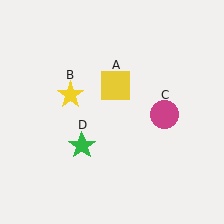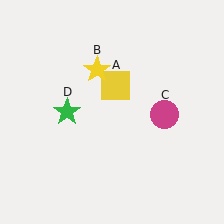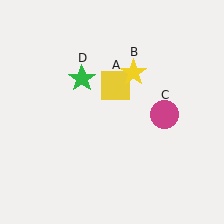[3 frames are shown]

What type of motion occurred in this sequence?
The yellow star (object B), green star (object D) rotated clockwise around the center of the scene.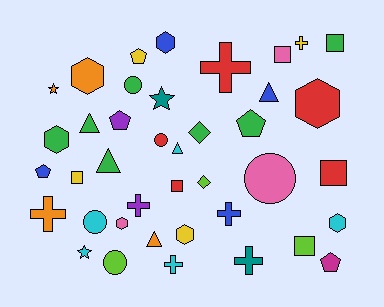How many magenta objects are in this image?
There is 1 magenta object.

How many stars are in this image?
There are 3 stars.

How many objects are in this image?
There are 40 objects.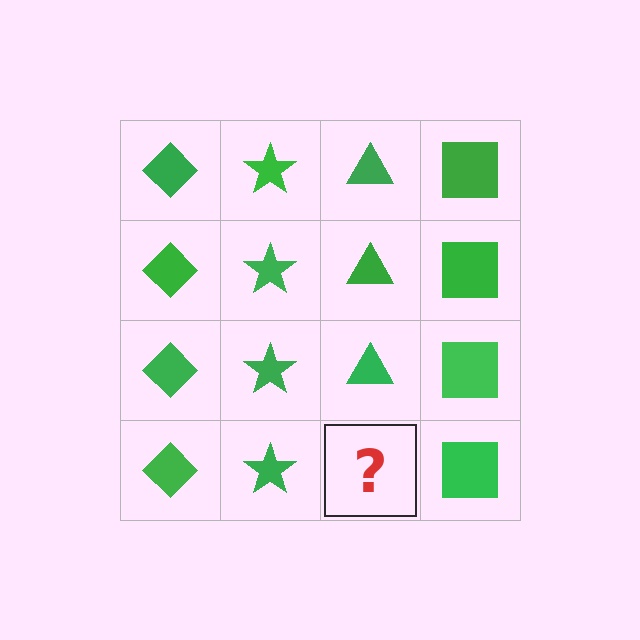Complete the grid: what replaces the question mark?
The question mark should be replaced with a green triangle.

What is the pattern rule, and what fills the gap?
The rule is that each column has a consistent shape. The gap should be filled with a green triangle.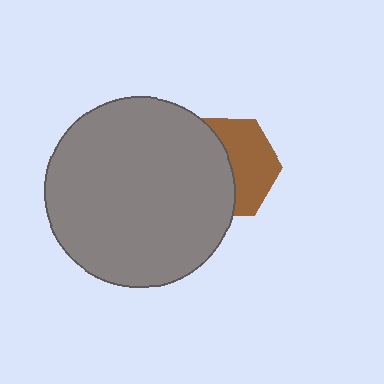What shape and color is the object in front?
The object in front is a gray circle.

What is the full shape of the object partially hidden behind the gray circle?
The partially hidden object is a brown hexagon.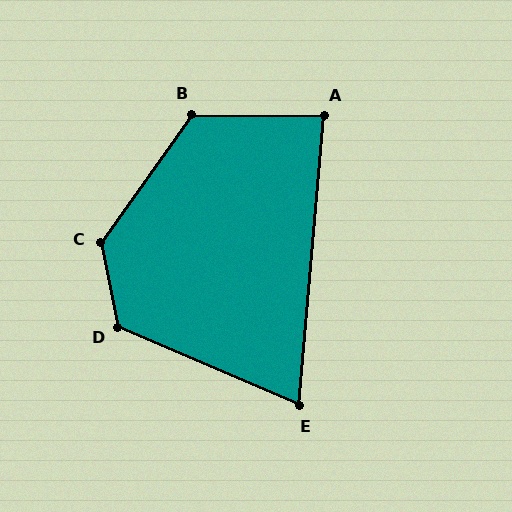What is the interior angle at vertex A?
Approximately 86 degrees (approximately right).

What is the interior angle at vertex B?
Approximately 124 degrees (obtuse).